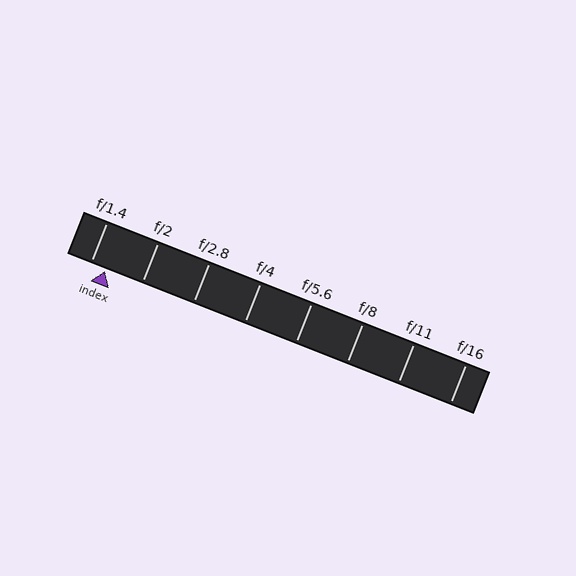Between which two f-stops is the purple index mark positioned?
The index mark is between f/1.4 and f/2.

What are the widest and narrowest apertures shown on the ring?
The widest aperture shown is f/1.4 and the narrowest is f/16.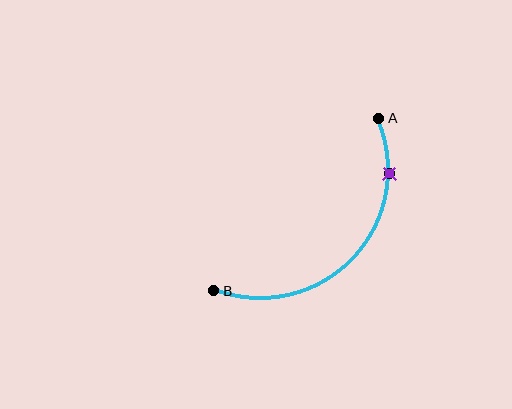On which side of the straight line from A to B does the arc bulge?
The arc bulges below and to the right of the straight line connecting A and B.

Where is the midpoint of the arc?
The arc midpoint is the point on the curve farthest from the straight line joining A and B. It sits below and to the right of that line.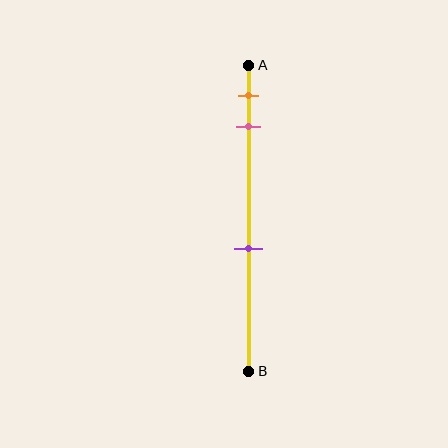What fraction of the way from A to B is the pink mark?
The pink mark is approximately 20% (0.2) of the way from A to B.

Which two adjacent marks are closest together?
The orange and pink marks are the closest adjacent pair.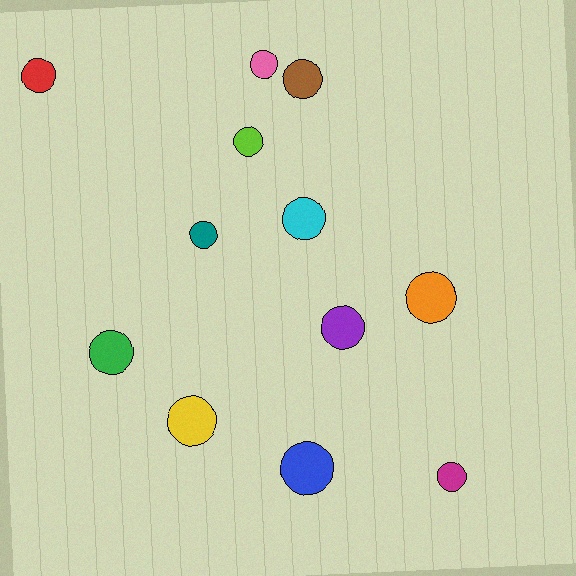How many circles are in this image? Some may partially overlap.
There are 12 circles.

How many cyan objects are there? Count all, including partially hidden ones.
There is 1 cyan object.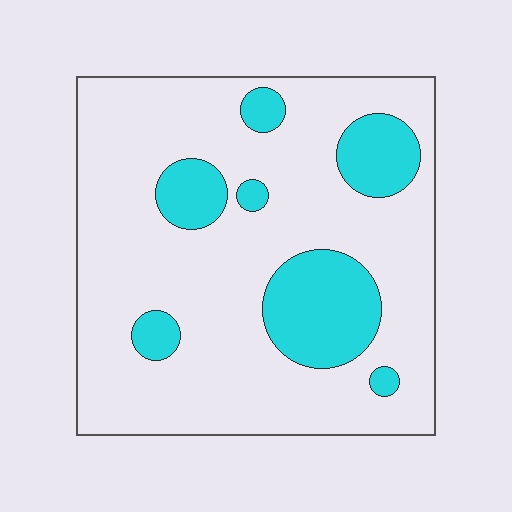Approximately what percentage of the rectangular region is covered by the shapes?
Approximately 20%.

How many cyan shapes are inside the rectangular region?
7.